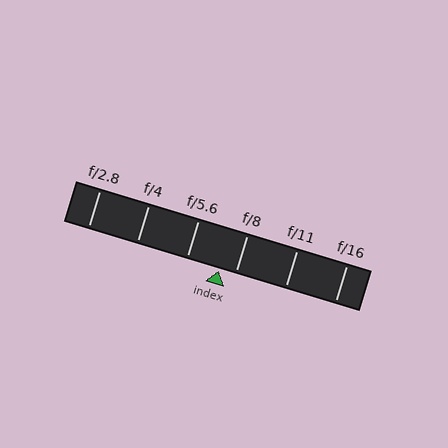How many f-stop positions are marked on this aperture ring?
There are 6 f-stop positions marked.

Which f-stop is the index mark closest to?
The index mark is closest to f/8.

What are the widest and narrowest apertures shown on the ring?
The widest aperture shown is f/2.8 and the narrowest is f/16.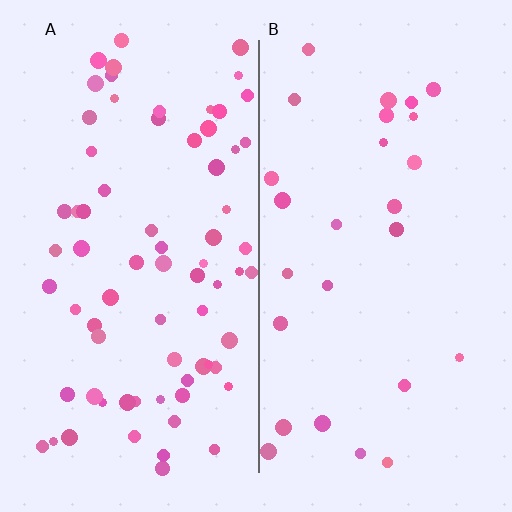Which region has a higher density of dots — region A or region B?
A (the left).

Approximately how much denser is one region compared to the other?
Approximately 2.7× — region A over region B.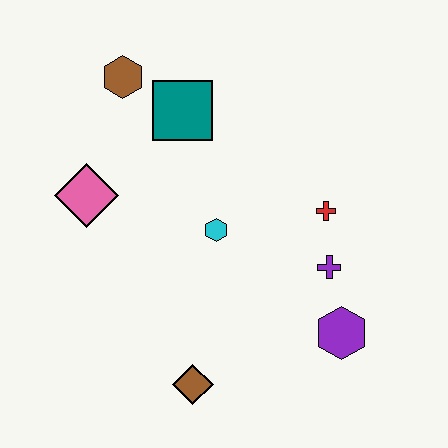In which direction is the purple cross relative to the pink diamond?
The purple cross is to the right of the pink diamond.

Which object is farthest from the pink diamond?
The purple hexagon is farthest from the pink diamond.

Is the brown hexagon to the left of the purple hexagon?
Yes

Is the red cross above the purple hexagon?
Yes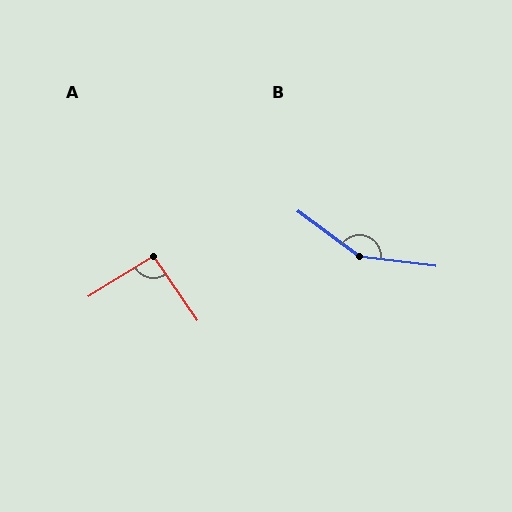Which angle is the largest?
B, at approximately 151 degrees.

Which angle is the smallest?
A, at approximately 93 degrees.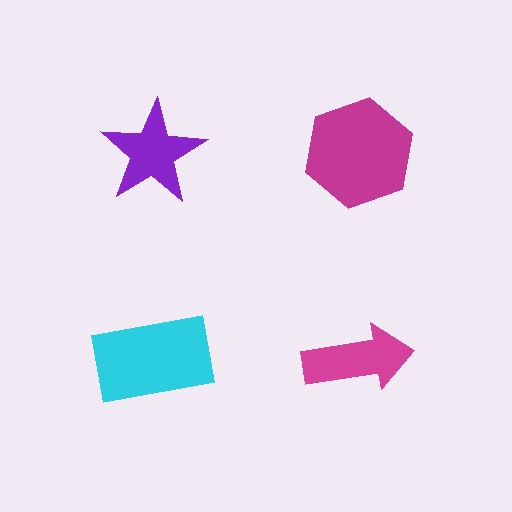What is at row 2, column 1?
A cyan rectangle.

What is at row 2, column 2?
A magenta arrow.